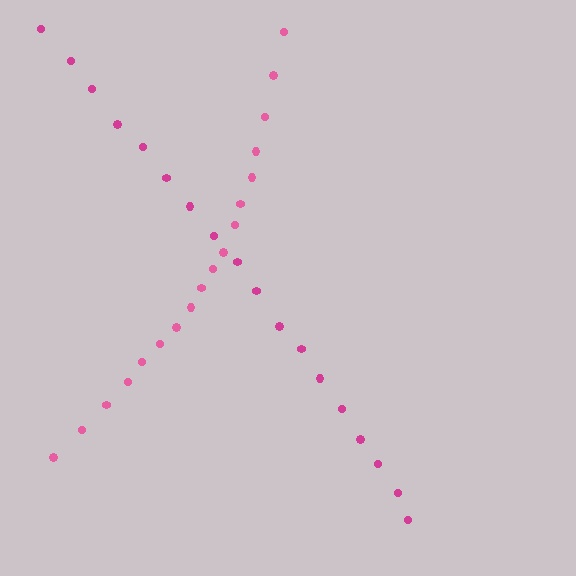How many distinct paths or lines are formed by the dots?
There are 2 distinct paths.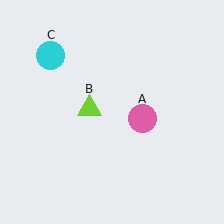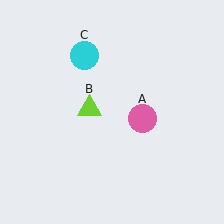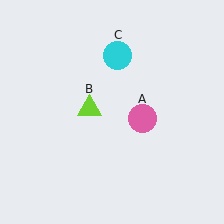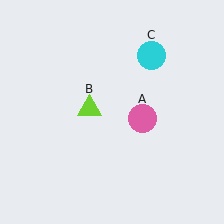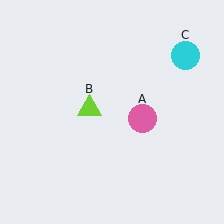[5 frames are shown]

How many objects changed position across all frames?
1 object changed position: cyan circle (object C).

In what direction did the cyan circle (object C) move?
The cyan circle (object C) moved right.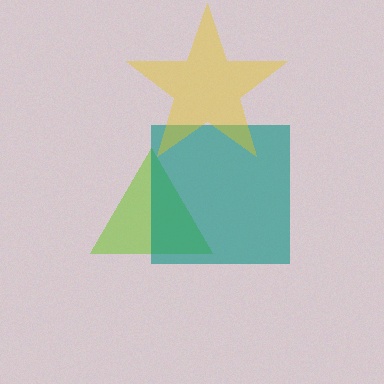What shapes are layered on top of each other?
The layered shapes are: a lime triangle, a teal square, a yellow star.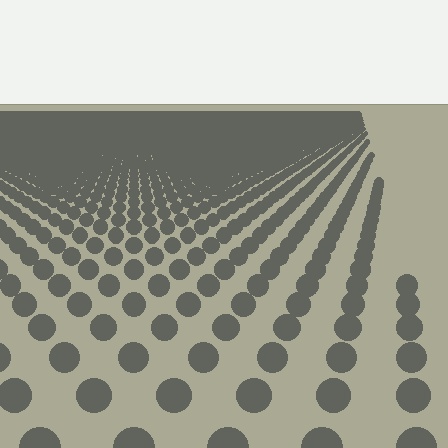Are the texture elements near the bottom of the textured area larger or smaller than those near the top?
Larger. Near the bottom, elements are closer to the viewer and appear at a bigger on-screen size.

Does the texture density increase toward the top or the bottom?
Density increases toward the top.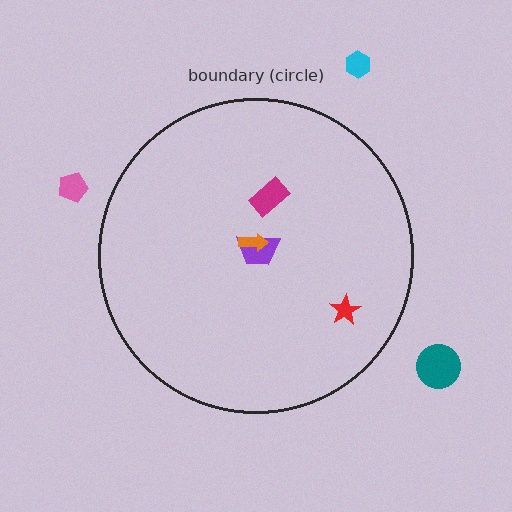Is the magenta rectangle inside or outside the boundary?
Inside.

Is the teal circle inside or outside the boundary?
Outside.